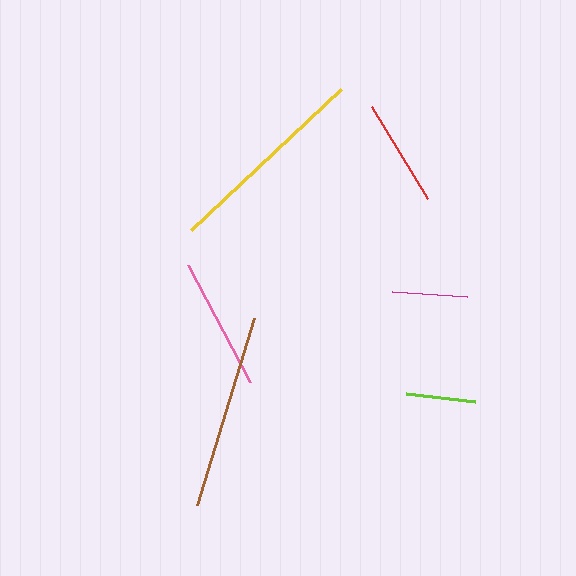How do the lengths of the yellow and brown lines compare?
The yellow and brown lines are approximately the same length.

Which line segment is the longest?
The yellow line is the longest at approximately 206 pixels.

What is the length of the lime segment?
The lime segment is approximately 70 pixels long.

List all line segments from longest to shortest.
From longest to shortest: yellow, brown, pink, red, magenta, lime.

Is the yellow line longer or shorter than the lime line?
The yellow line is longer than the lime line.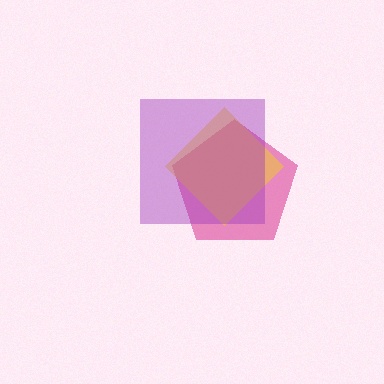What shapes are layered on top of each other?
The layered shapes are: a magenta pentagon, a yellow diamond, a purple square.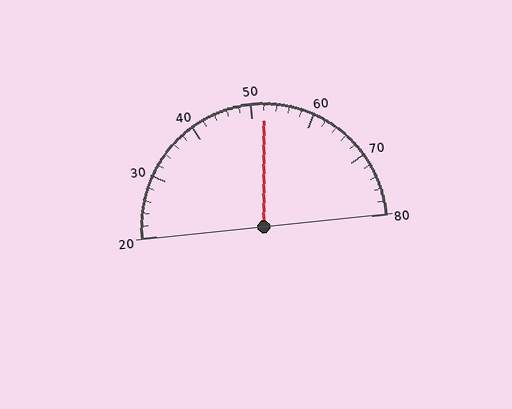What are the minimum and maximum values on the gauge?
The gauge ranges from 20 to 80.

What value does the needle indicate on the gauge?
The needle indicates approximately 52.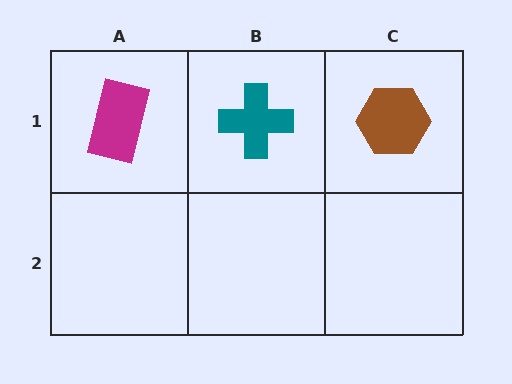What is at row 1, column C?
A brown hexagon.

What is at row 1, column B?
A teal cross.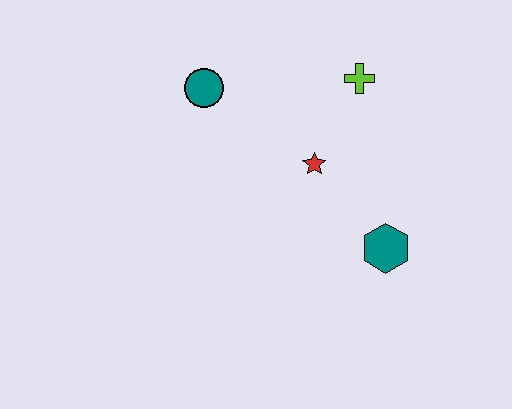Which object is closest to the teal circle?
The red star is closest to the teal circle.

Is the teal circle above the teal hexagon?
Yes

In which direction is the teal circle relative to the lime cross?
The teal circle is to the left of the lime cross.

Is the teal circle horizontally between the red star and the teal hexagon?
No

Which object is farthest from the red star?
The teal circle is farthest from the red star.